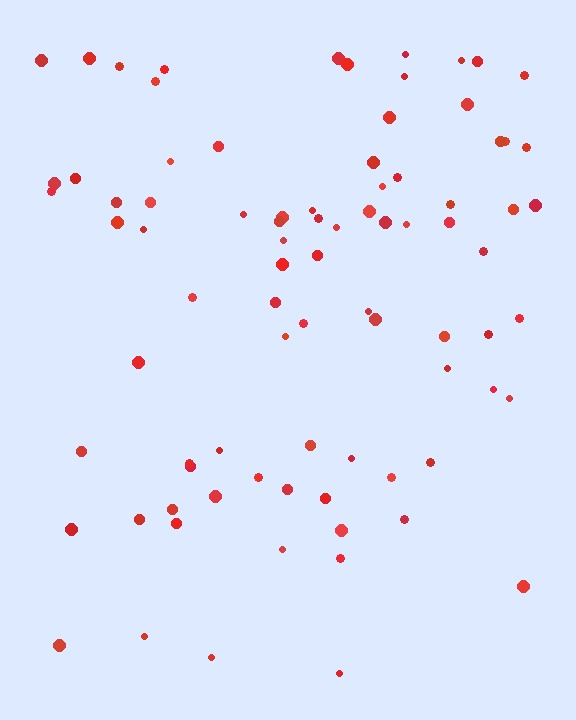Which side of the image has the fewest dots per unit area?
The bottom.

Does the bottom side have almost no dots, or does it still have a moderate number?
Still a moderate number, just noticeably fewer than the top.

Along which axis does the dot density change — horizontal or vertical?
Vertical.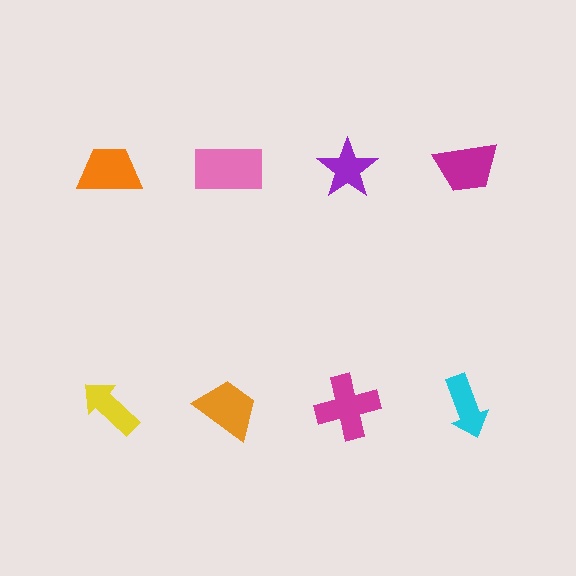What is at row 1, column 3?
A purple star.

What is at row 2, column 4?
A cyan arrow.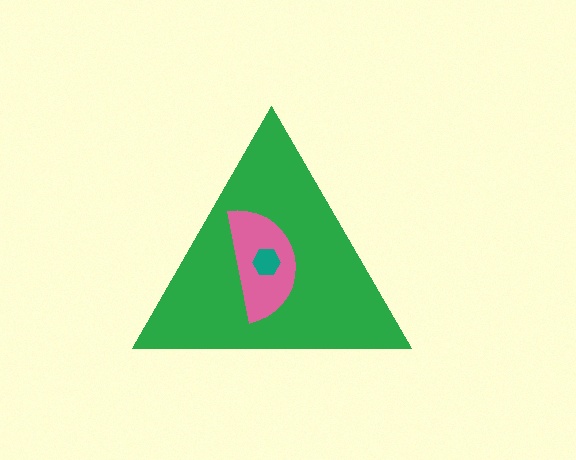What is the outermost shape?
The green triangle.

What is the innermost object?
The teal hexagon.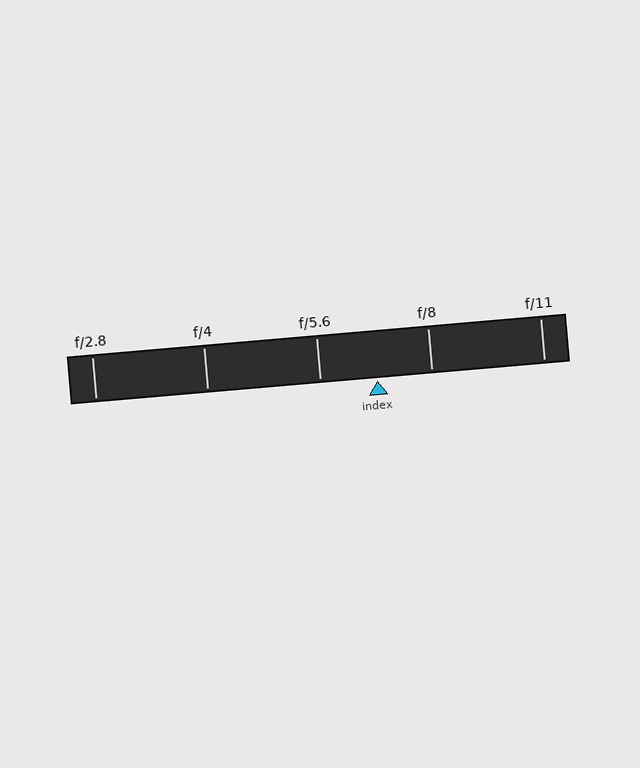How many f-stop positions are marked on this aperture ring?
There are 5 f-stop positions marked.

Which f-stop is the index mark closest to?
The index mark is closest to f/8.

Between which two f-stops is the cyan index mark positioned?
The index mark is between f/5.6 and f/8.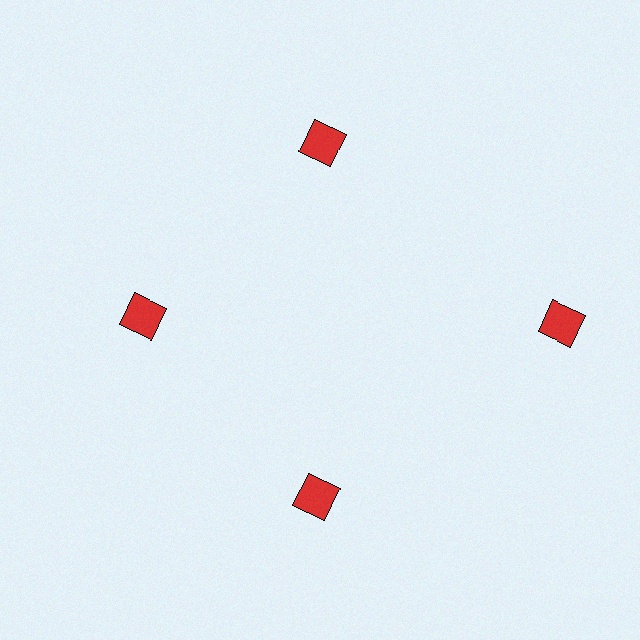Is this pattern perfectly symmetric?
No. The 4 red squares are arranged in a ring, but one element near the 3 o'clock position is pushed outward from the center, breaking the 4-fold rotational symmetry.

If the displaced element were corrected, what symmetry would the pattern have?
It would have 4-fold rotational symmetry — the pattern would map onto itself every 90 degrees.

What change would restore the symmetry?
The symmetry would be restored by moving it inward, back onto the ring so that all 4 squares sit at equal angles and equal distance from the center.